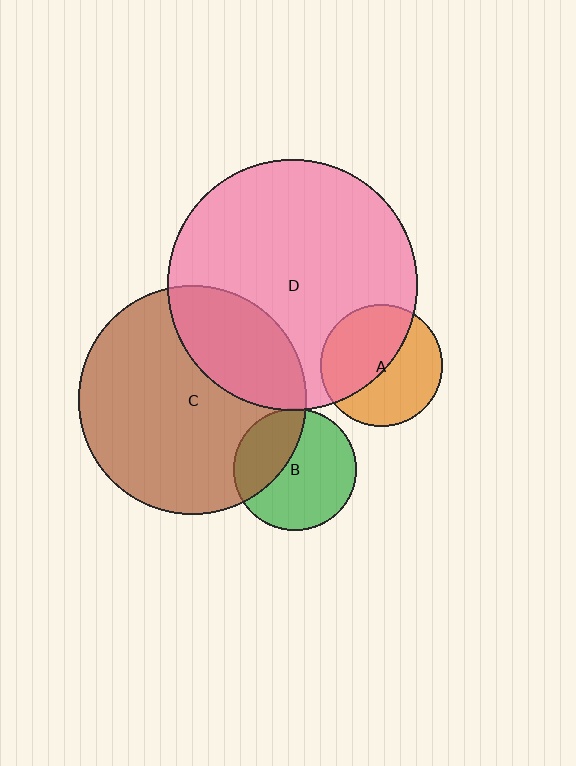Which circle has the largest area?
Circle D (pink).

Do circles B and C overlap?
Yes.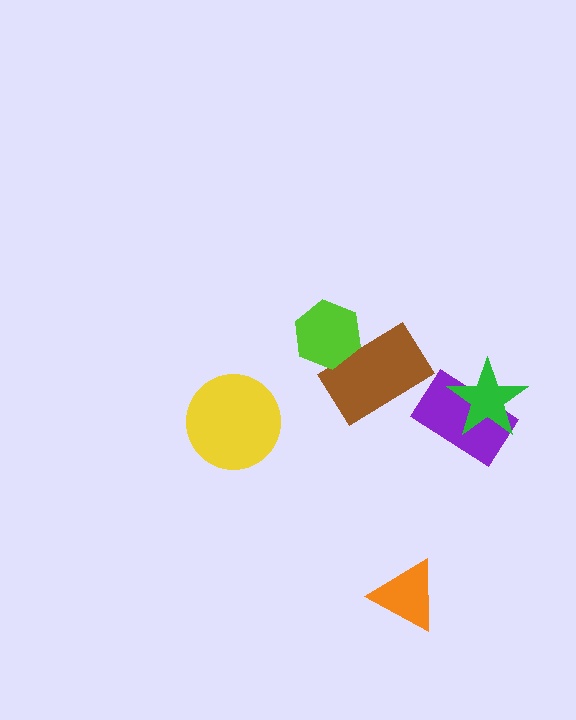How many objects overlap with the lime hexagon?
1 object overlaps with the lime hexagon.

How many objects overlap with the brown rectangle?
1 object overlaps with the brown rectangle.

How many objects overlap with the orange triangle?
0 objects overlap with the orange triangle.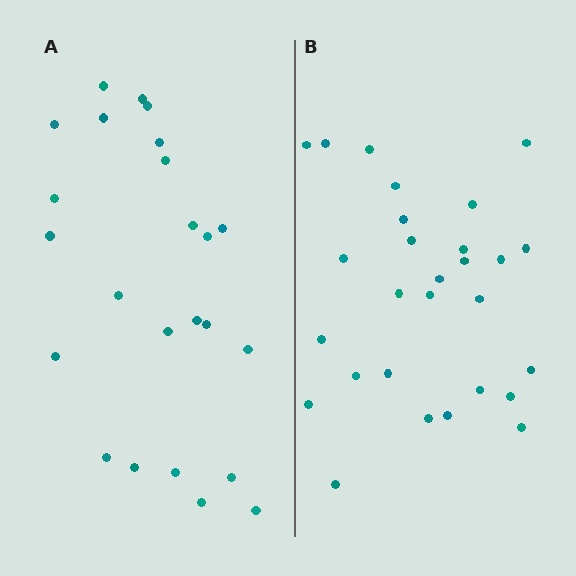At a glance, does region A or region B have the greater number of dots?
Region B (the right region) has more dots.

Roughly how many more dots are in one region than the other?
Region B has about 4 more dots than region A.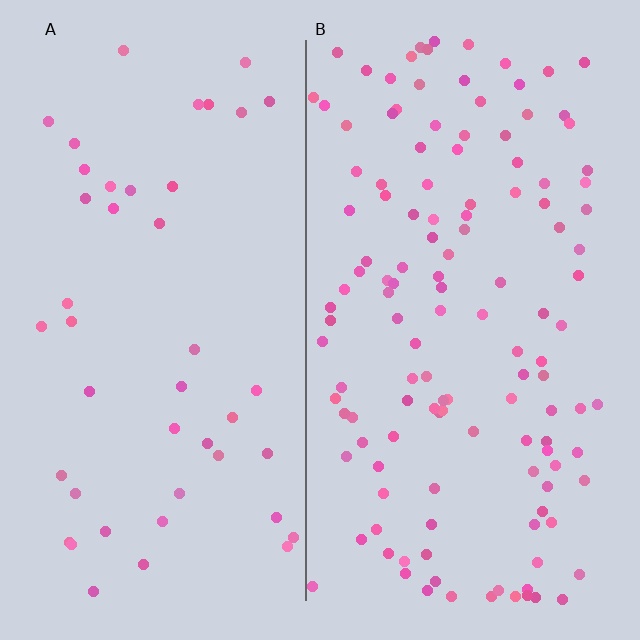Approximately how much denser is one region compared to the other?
Approximately 2.9× — region B over region A.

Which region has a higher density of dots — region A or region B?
B (the right).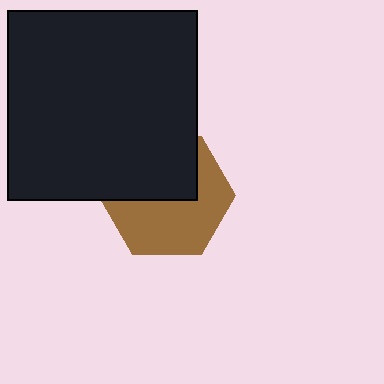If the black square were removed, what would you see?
You would see the complete brown hexagon.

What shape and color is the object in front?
The object in front is a black square.